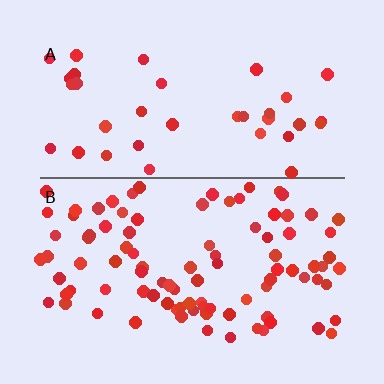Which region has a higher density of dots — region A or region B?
B (the bottom).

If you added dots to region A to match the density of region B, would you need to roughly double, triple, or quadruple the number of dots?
Approximately triple.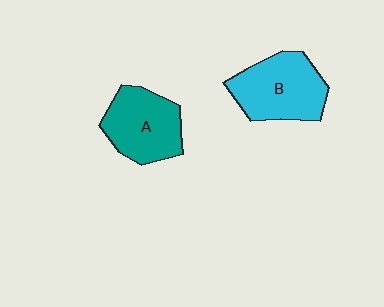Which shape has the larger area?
Shape B (cyan).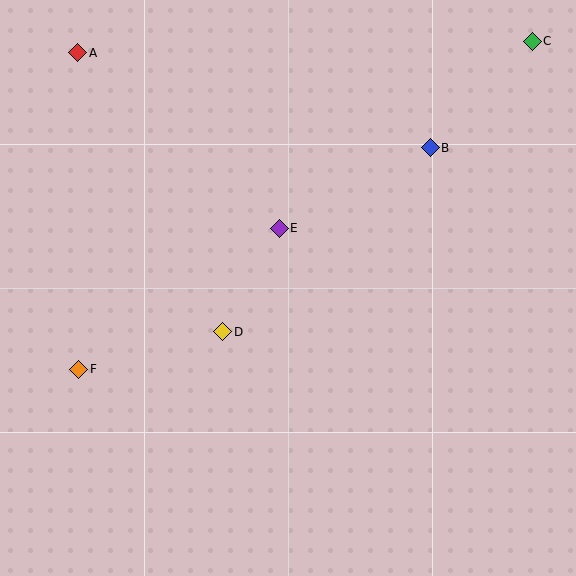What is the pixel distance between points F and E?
The distance between F and E is 245 pixels.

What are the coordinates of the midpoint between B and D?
The midpoint between B and D is at (327, 240).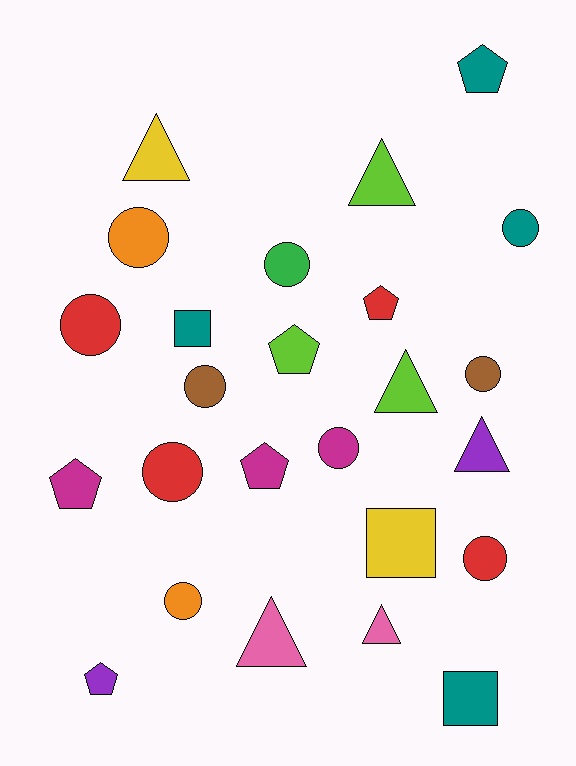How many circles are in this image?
There are 10 circles.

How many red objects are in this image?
There are 4 red objects.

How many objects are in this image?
There are 25 objects.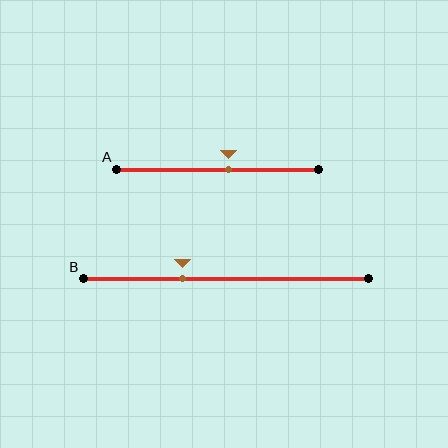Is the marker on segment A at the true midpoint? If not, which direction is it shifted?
No, the marker on segment A is shifted to the right by about 5% of the segment length.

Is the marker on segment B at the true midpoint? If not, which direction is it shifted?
No, the marker on segment B is shifted to the left by about 15% of the segment length.